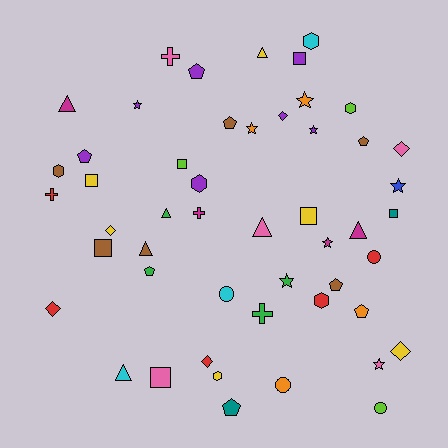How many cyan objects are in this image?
There are 3 cyan objects.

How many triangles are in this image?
There are 7 triangles.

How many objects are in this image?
There are 50 objects.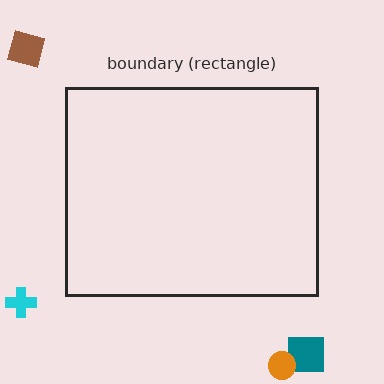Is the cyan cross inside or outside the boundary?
Outside.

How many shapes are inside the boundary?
0 inside, 4 outside.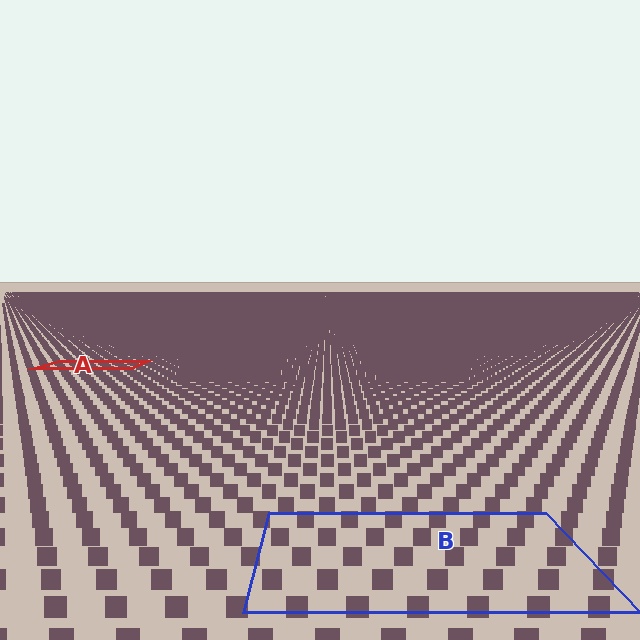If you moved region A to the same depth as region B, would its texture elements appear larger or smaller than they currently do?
They would appear larger. At a closer depth, the same texture elements are projected at a bigger on-screen size.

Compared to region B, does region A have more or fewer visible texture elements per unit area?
Region A has more texture elements per unit area — they are packed more densely because it is farther away.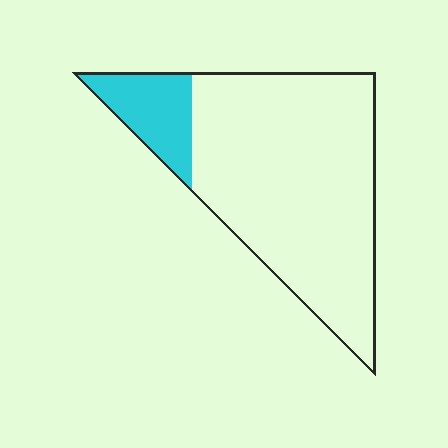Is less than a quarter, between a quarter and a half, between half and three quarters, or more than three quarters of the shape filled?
Less than a quarter.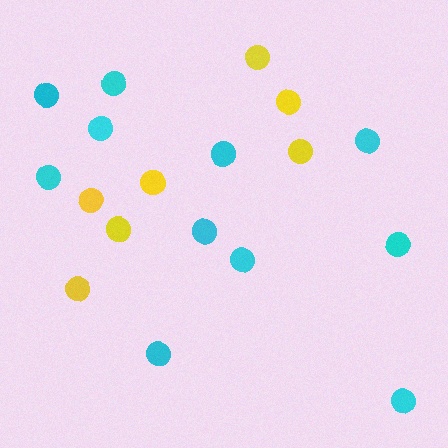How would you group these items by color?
There are 2 groups: one group of cyan circles (11) and one group of yellow circles (7).